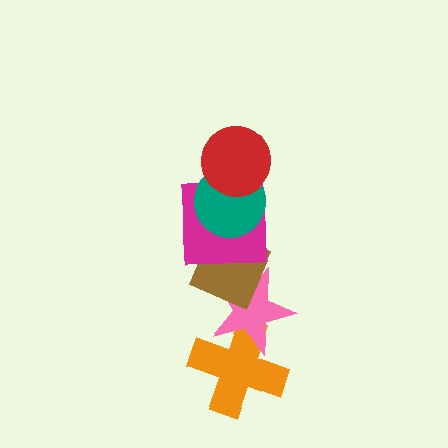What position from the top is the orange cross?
The orange cross is 6th from the top.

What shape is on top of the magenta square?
The teal circle is on top of the magenta square.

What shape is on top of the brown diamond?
The magenta square is on top of the brown diamond.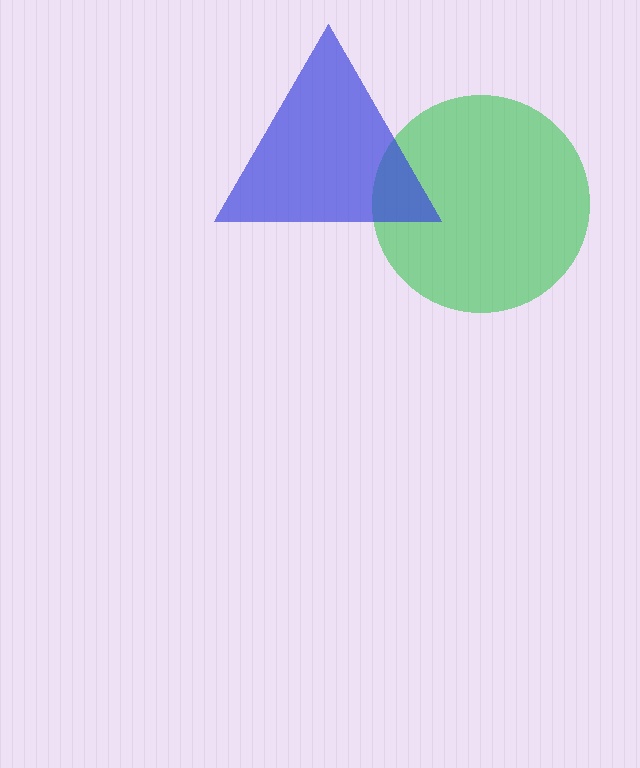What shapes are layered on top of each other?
The layered shapes are: a green circle, a blue triangle.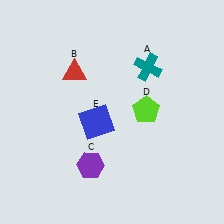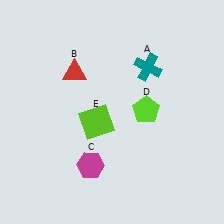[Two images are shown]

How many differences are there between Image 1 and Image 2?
There are 2 differences between the two images.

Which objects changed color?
C changed from purple to magenta. E changed from blue to lime.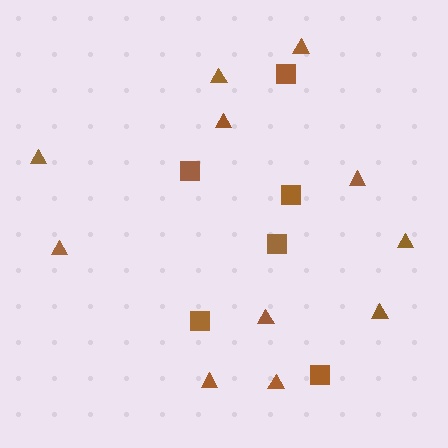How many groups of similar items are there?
There are 2 groups: one group of triangles (11) and one group of squares (6).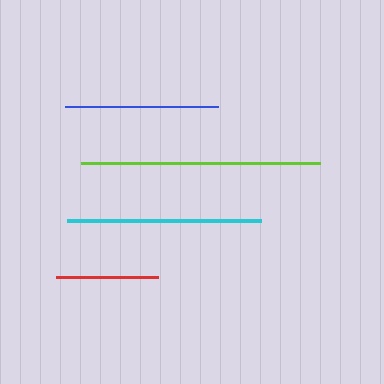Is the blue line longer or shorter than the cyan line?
The cyan line is longer than the blue line.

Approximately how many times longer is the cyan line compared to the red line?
The cyan line is approximately 1.9 times the length of the red line.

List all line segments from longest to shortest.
From longest to shortest: lime, cyan, blue, red.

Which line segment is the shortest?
The red line is the shortest at approximately 103 pixels.